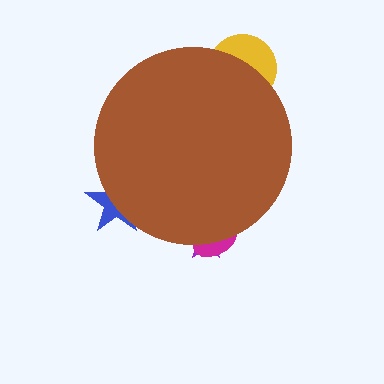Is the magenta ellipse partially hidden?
Yes, the magenta ellipse is partially hidden behind the brown circle.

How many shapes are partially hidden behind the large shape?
4 shapes are partially hidden.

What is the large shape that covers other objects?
A brown circle.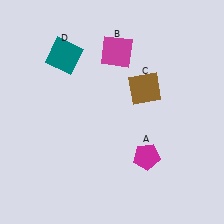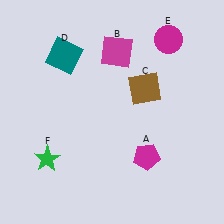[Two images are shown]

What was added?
A magenta circle (E), a green star (F) were added in Image 2.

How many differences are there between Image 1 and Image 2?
There are 2 differences between the two images.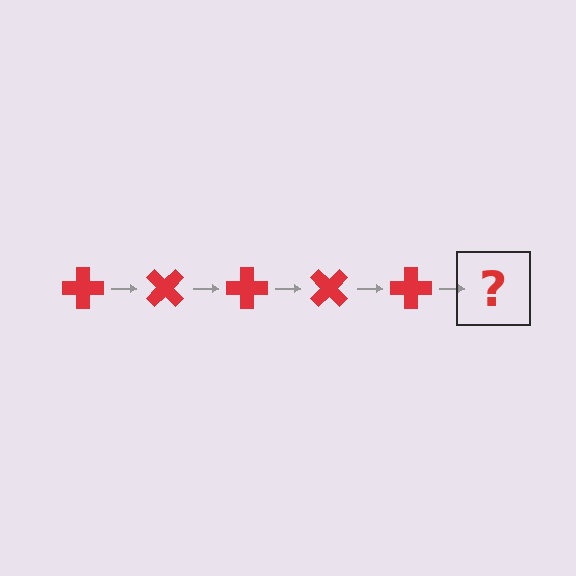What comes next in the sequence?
The next element should be a red cross rotated 225 degrees.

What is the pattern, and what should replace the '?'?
The pattern is that the cross rotates 45 degrees each step. The '?' should be a red cross rotated 225 degrees.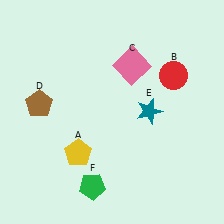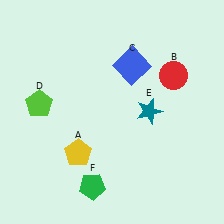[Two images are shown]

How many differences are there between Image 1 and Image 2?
There are 2 differences between the two images.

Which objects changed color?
C changed from pink to blue. D changed from brown to lime.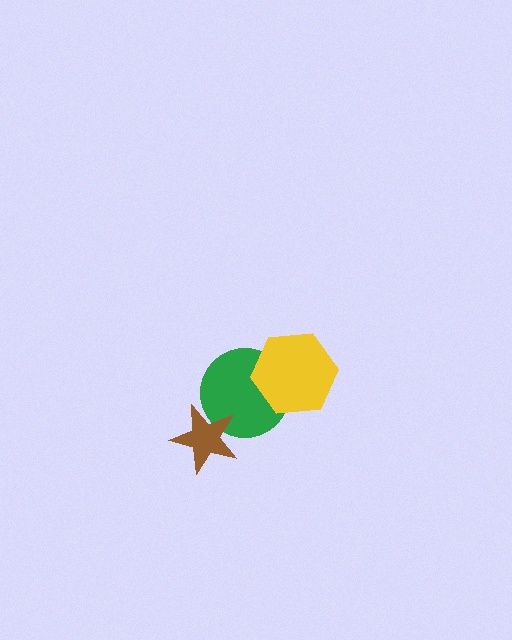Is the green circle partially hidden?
Yes, it is partially covered by another shape.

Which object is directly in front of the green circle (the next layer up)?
The brown star is directly in front of the green circle.